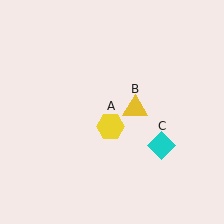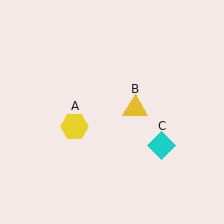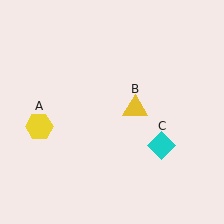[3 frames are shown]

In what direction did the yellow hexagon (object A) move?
The yellow hexagon (object A) moved left.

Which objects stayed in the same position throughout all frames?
Yellow triangle (object B) and cyan diamond (object C) remained stationary.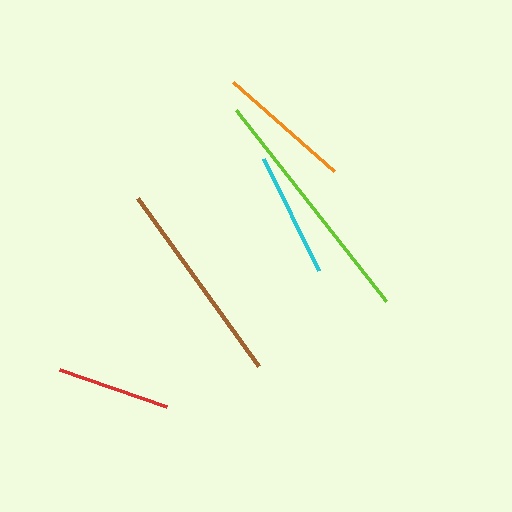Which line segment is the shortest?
The red line is the shortest at approximately 114 pixels.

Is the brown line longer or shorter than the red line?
The brown line is longer than the red line.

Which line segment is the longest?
The lime line is the longest at approximately 242 pixels.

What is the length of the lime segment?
The lime segment is approximately 242 pixels long.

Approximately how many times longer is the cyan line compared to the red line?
The cyan line is approximately 1.1 times the length of the red line.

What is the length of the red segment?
The red segment is approximately 114 pixels long.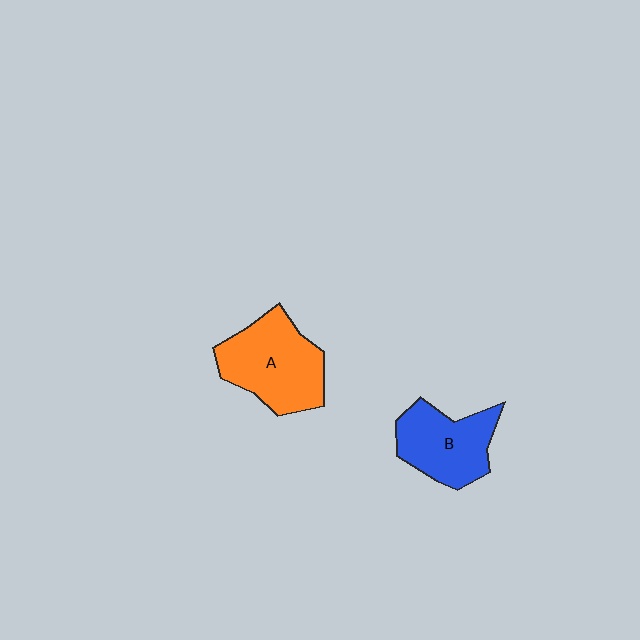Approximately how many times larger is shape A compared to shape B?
Approximately 1.2 times.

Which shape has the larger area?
Shape A (orange).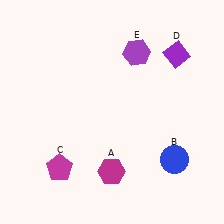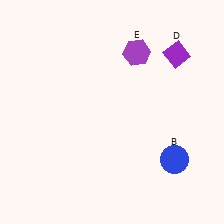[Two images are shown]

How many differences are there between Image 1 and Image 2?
There are 2 differences between the two images.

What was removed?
The magenta pentagon (C), the magenta hexagon (A) were removed in Image 2.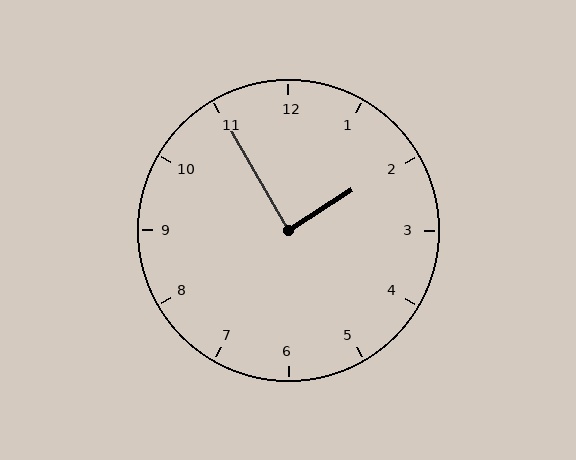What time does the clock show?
1:55.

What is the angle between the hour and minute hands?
Approximately 88 degrees.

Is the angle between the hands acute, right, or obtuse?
It is right.